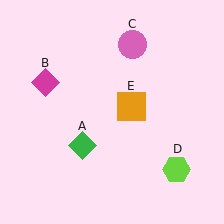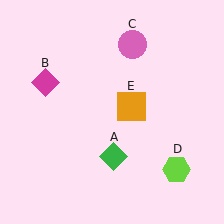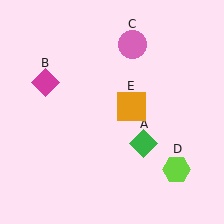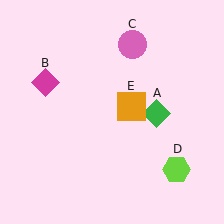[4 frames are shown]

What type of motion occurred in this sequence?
The green diamond (object A) rotated counterclockwise around the center of the scene.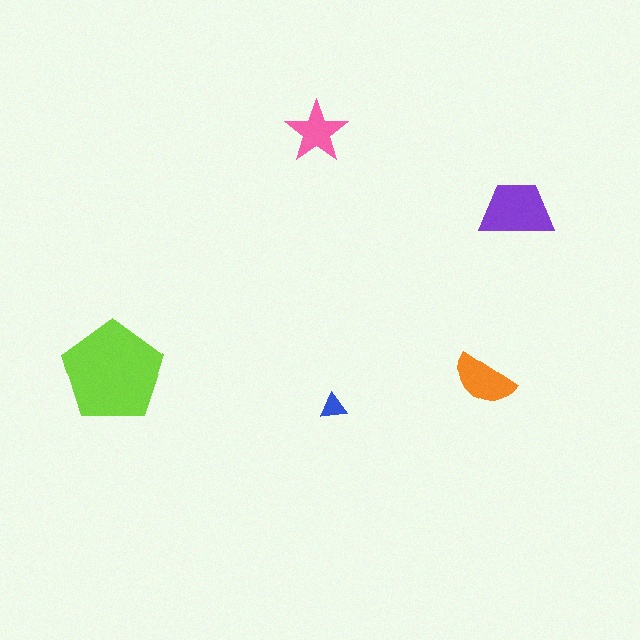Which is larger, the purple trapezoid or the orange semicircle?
The purple trapezoid.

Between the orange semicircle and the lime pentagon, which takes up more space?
The lime pentagon.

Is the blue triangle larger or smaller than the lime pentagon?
Smaller.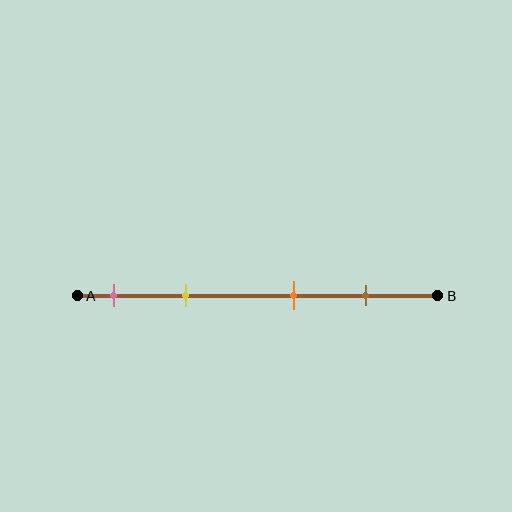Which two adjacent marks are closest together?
The pink and yellow marks are the closest adjacent pair.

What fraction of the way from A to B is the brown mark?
The brown mark is approximately 80% (0.8) of the way from A to B.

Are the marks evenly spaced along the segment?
No, the marks are not evenly spaced.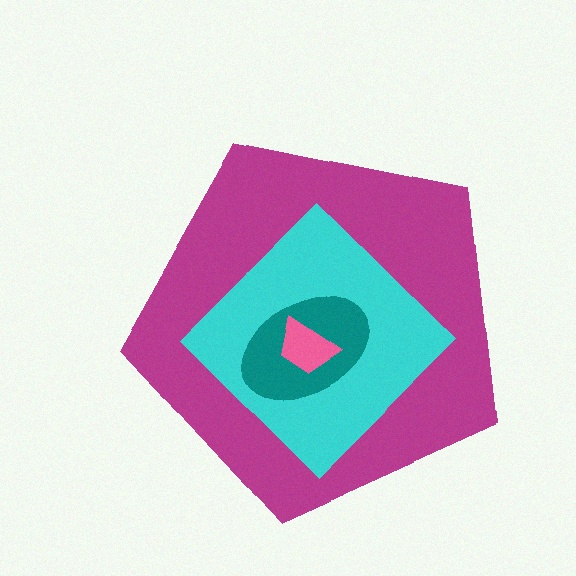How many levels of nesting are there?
4.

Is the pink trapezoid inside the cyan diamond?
Yes.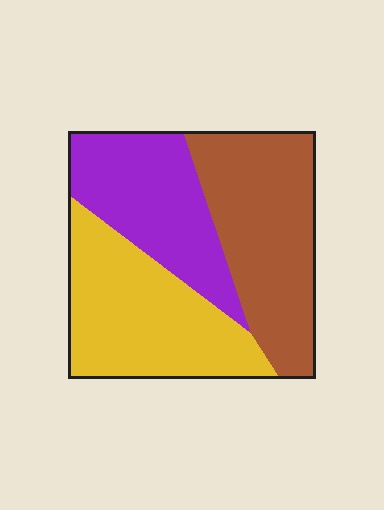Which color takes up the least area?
Purple, at roughly 30%.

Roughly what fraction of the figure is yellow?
Yellow covers about 35% of the figure.